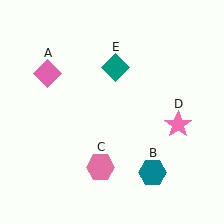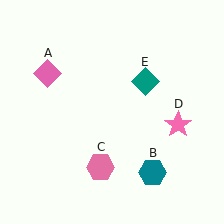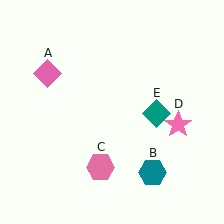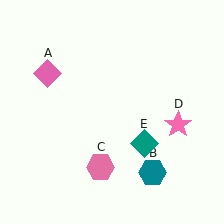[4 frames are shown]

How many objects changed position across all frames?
1 object changed position: teal diamond (object E).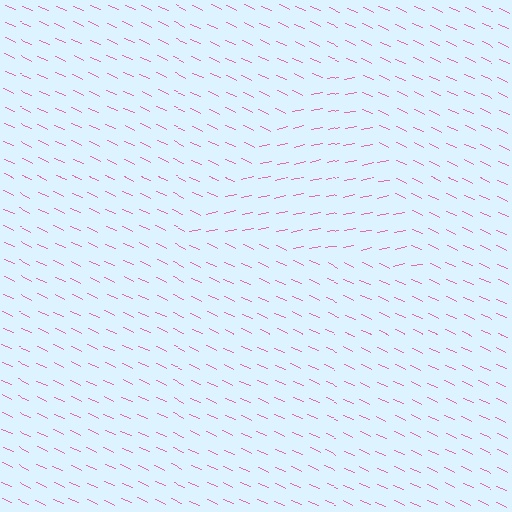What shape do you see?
I see a triangle.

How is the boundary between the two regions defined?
The boundary is defined purely by a change in line orientation (approximately 35 degrees difference). All lines are the same color and thickness.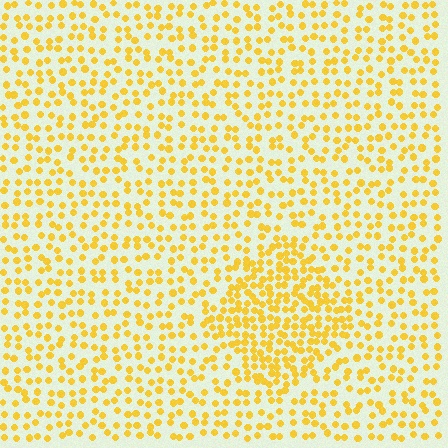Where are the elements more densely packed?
The elements are more densely packed inside the diamond boundary.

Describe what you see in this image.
The image contains small yellow elements arranged at two different densities. A diamond-shaped region is visible where the elements are more densely packed than the surrounding area.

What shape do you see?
I see a diamond.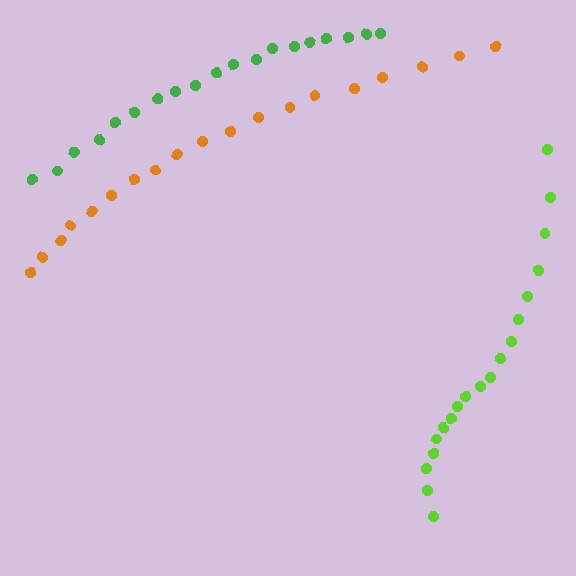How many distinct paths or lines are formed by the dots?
There are 3 distinct paths.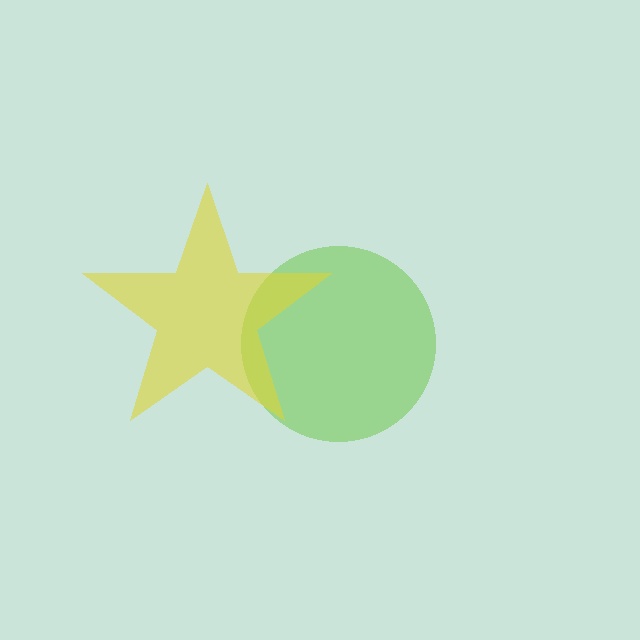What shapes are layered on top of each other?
The layered shapes are: a lime circle, a yellow star.